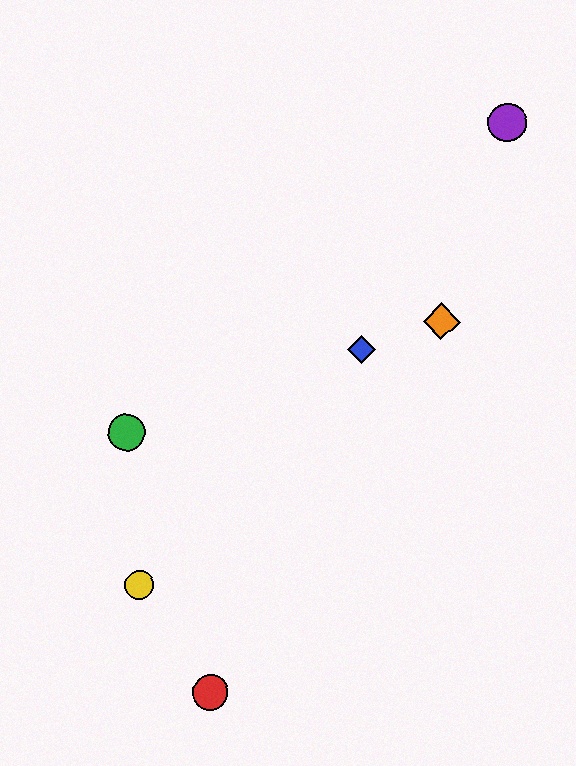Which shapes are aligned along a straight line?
The blue diamond, the green circle, the orange diamond are aligned along a straight line.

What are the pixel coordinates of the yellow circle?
The yellow circle is at (139, 585).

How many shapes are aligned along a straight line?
3 shapes (the blue diamond, the green circle, the orange diamond) are aligned along a straight line.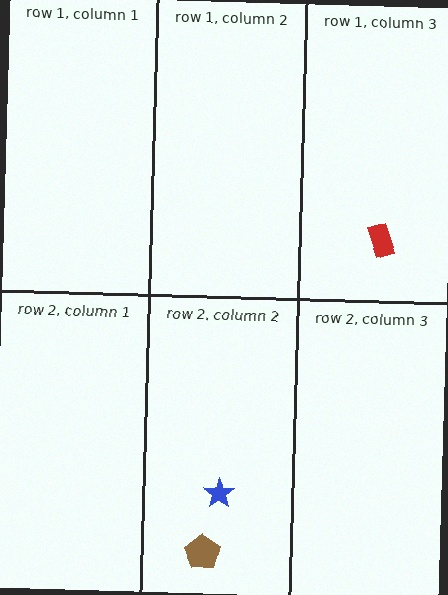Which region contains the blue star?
The row 2, column 2 region.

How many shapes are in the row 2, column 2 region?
2.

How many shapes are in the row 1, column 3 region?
1.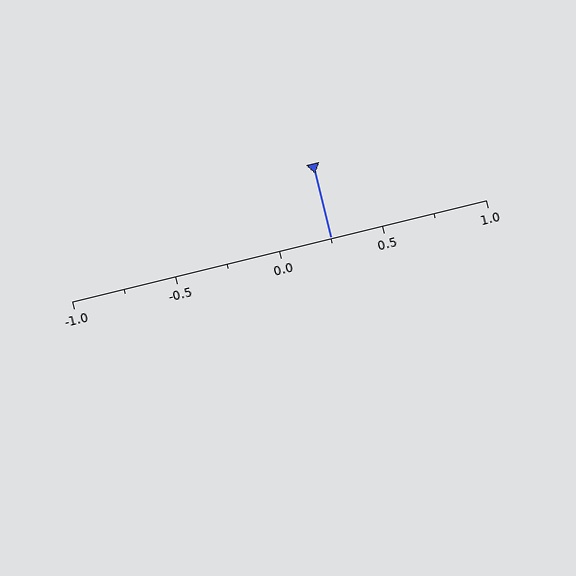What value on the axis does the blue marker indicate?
The marker indicates approximately 0.25.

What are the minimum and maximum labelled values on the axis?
The axis runs from -1.0 to 1.0.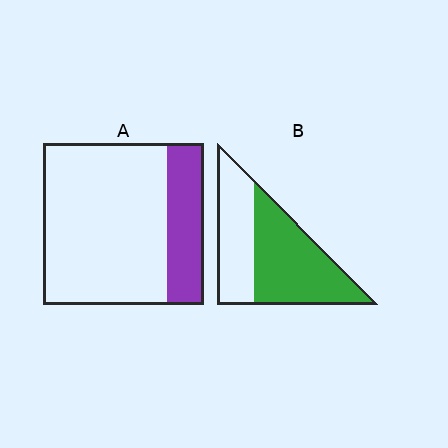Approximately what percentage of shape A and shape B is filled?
A is approximately 25% and B is approximately 60%.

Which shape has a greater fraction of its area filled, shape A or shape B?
Shape B.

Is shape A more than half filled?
No.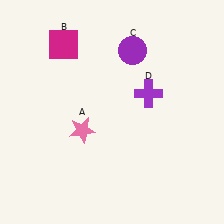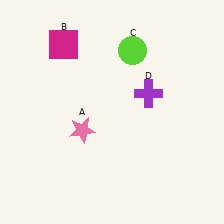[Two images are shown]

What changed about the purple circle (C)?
In Image 1, C is purple. In Image 2, it changed to lime.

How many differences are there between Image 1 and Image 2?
There is 1 difference between the two images.